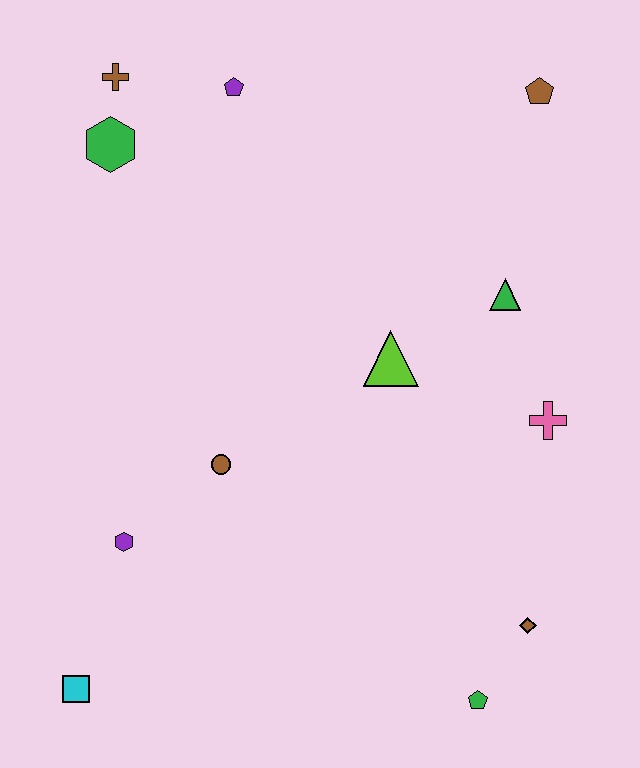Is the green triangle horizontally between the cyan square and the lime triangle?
No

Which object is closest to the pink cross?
The green triangle is closest to the pink cross.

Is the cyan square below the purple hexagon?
Yes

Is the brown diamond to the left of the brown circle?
No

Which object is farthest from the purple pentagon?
The green pentagon is farthest from the purple pentagon.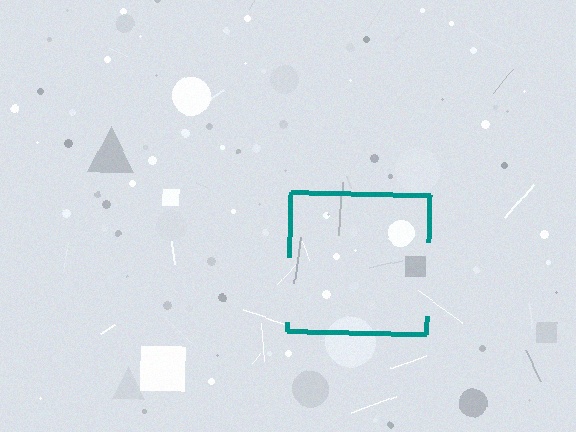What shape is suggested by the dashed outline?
The dashed outline suggests a square.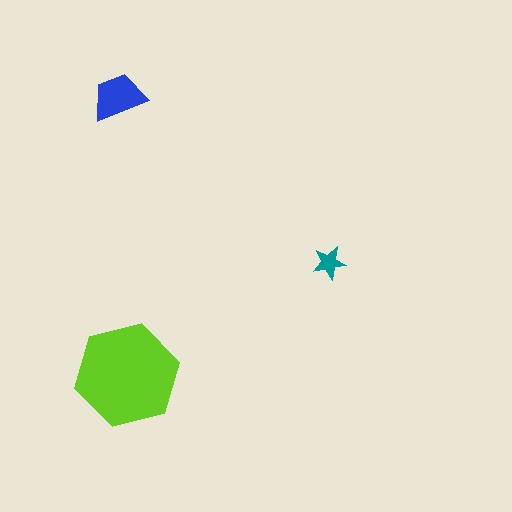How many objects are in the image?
There are 3 objects in the image.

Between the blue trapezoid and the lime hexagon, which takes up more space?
The lime hexagon.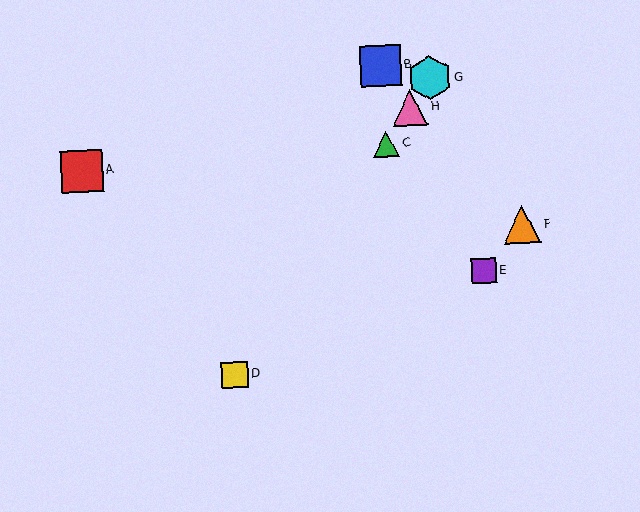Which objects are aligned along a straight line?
Objects C, D, G, H are aligned along a straight line.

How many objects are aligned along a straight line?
4 objects (C, D, G, H) are aligned along a straight line.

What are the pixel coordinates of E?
Object E is at (484, 271).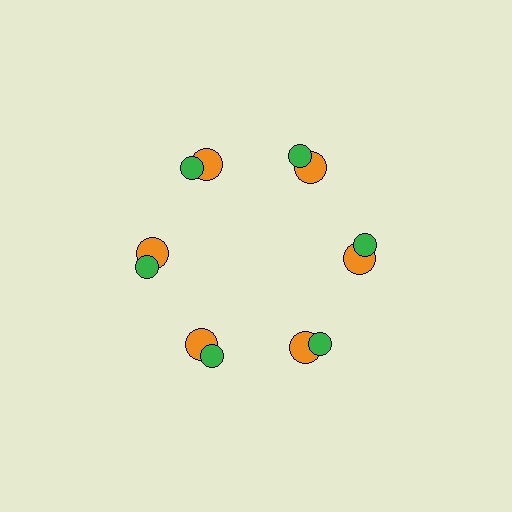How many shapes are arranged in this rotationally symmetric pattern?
There are 12 shapes, arranged in 6 groups of 2.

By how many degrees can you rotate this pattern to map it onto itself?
The pattern maps onto itself every 60 degrees of rotation.